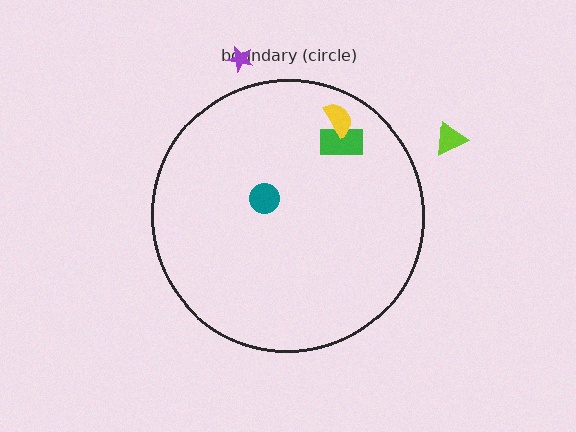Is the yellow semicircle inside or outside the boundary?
Inside.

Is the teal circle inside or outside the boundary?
Inside.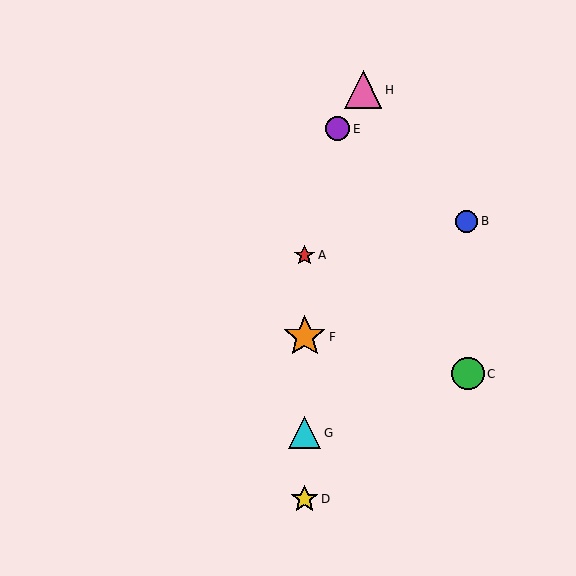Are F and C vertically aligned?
No, F is at x≈305 and C is at x≈468.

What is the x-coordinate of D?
Object D is at x≈305.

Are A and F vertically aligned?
Yes, both are at x≈305.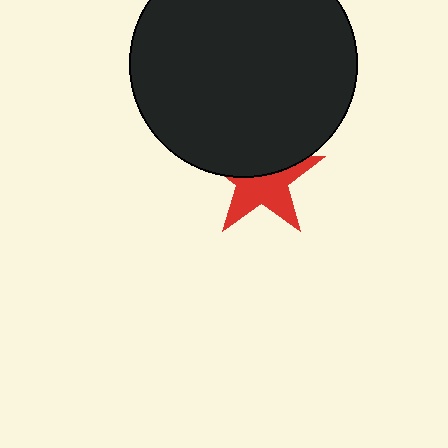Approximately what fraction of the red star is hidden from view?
Roughly 46% of the red star is hidden behind the black circle.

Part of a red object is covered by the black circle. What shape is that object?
It is a star.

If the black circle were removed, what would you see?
You would see the complete red star.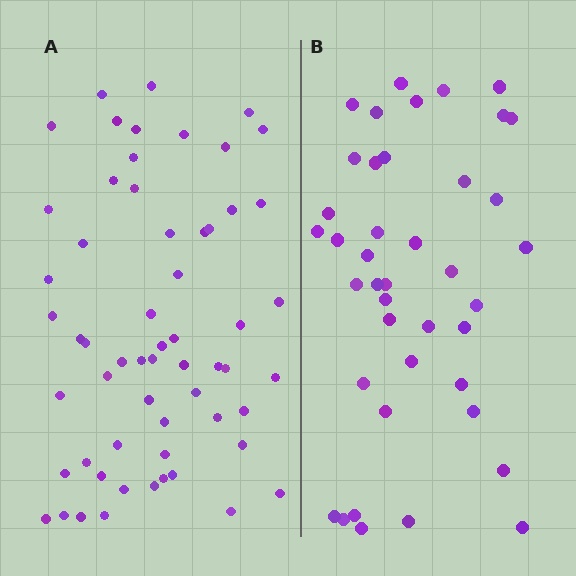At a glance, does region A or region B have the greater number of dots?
Region A (the left region) has more dots.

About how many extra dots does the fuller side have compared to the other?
Region A has approximately 20 more dots than region B.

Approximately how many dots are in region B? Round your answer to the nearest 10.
About 40 dots. (The exact count is 41, which rounds to 40.)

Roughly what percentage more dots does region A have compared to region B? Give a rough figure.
About 45% more.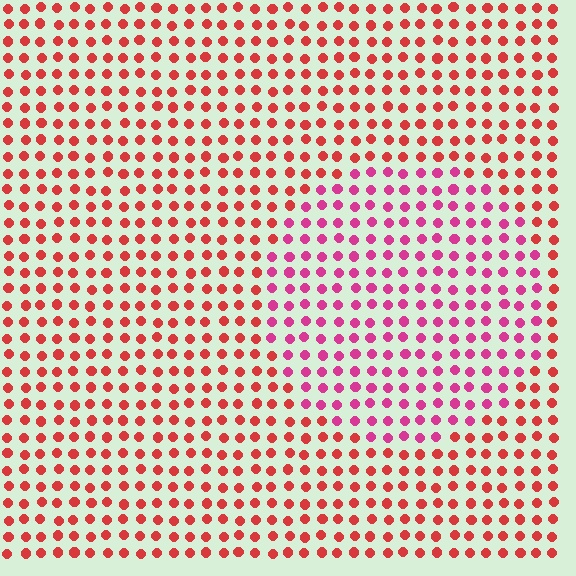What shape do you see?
I see a circle.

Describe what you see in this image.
The image is filled with small red elements in a uniform arrangement. A circle-shaped region is visible where the elements are tinted to a slightly different hue, forming a subtle color boundary.